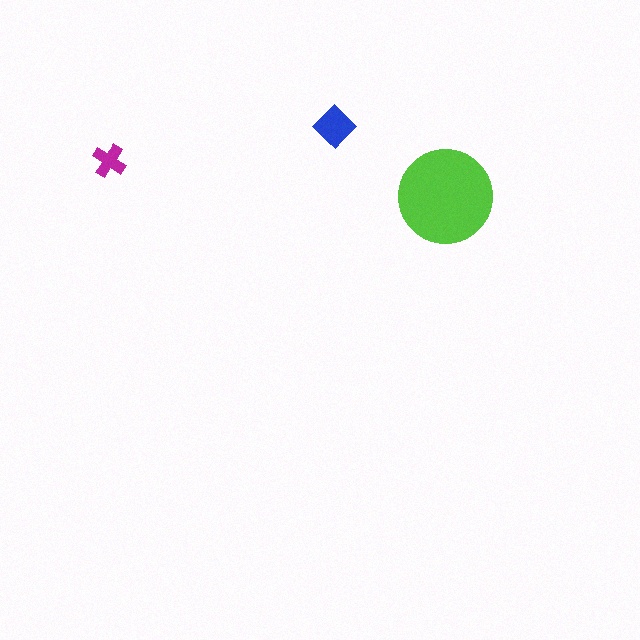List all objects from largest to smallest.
The lime circle, the blue diamond, the magenta cross.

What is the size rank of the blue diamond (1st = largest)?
2nd.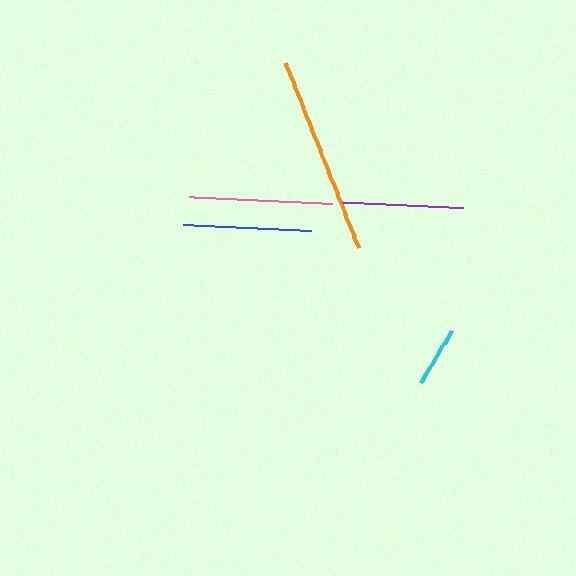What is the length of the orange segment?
The orange segment is approximately 199 pixels long.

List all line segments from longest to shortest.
From longest to shortest: orange, pink, blue, purple, cyan.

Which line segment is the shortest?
The cyan line is the shortest at approximately 62 pixels.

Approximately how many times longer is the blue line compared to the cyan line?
The blue line is approximately 2.1 times the length of the cyan line.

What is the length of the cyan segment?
The cyan segment is approximately 62 pixels long.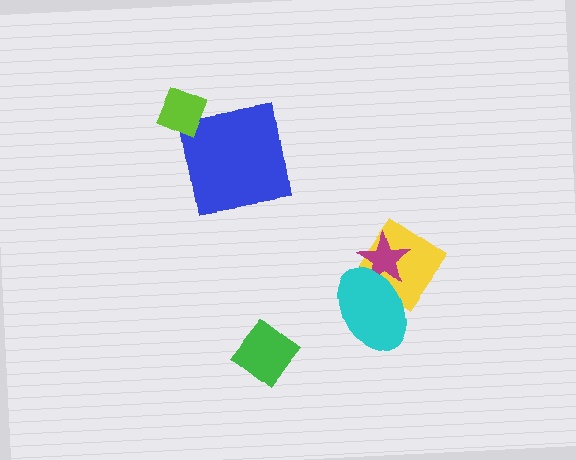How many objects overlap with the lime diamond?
0 objects overlap with the lime diamond.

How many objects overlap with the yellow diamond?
2 objects overlap with the yellow diamond.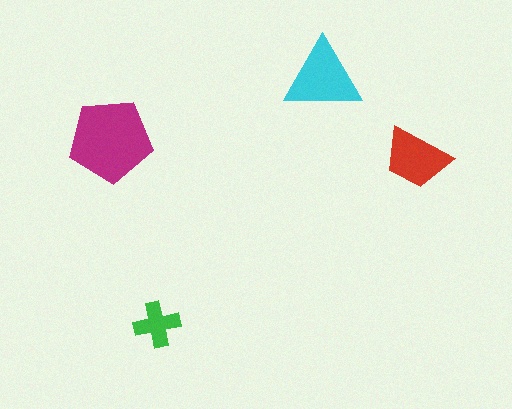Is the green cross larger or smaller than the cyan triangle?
Smaller.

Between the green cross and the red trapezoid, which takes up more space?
The red trapezoid.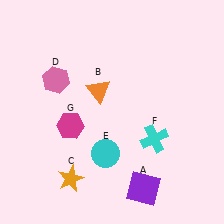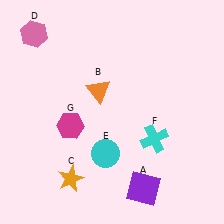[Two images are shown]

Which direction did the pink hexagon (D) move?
The pink hexagon (D) moved up.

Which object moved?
The pink hexagon (D) moved up.